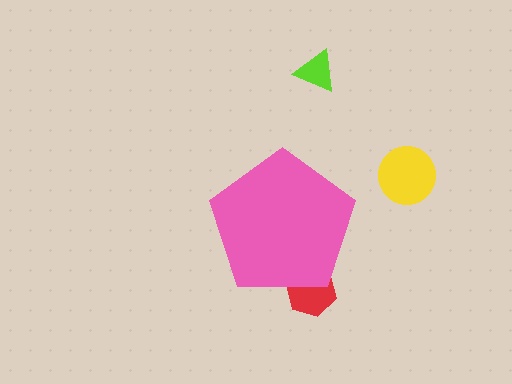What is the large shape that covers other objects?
A pink pentagon.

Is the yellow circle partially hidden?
No, the yellow circle is fully visible.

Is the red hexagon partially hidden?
Yes, the red hexagon is partially hidden behind the pink pentagon.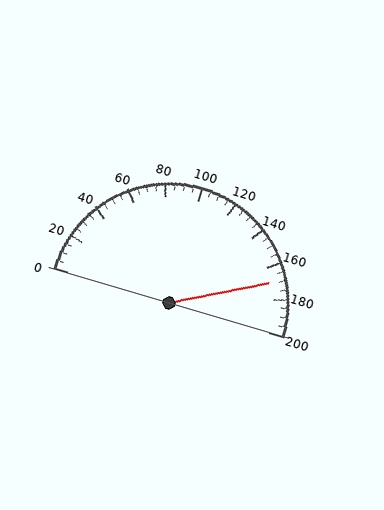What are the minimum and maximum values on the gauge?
The gauge ranges from 0 to 200.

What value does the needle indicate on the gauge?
The needle indicates approximately 170.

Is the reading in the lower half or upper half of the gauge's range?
The reading is in the upper half of the range (0 to 200).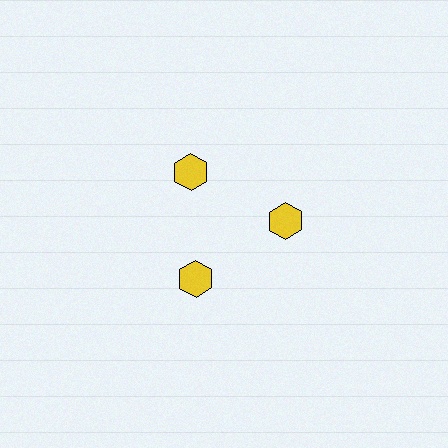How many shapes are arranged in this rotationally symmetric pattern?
There are 3 shapes, arranged in 3 groups of 1.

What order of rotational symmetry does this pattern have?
This pattern has 3-fold rotational symmetry.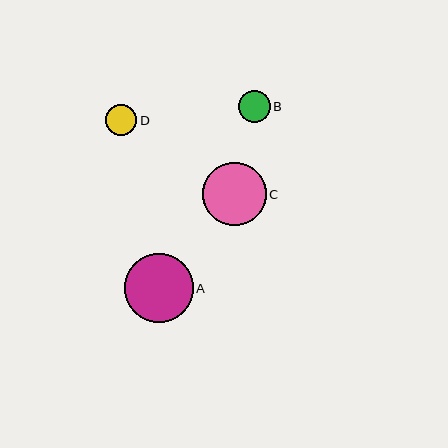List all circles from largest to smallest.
From largest to smallest: A, C, B, D.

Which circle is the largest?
Circle A is the largest with a size of approximately 69 pixels.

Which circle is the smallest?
Circle D is the smallest with a size of approximately 31 pixels.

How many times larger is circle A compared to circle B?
Circle A is approximately 2.1 times the size of circle B.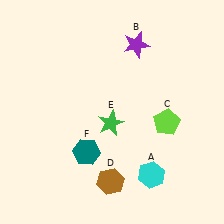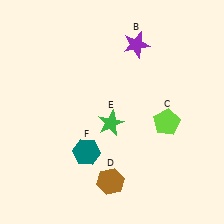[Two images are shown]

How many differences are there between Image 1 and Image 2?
There is 1 difference between the two images.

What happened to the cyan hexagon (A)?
The cyan hexagon (A) was removed in Image 2. It was in the bottom-right area of Image 1.